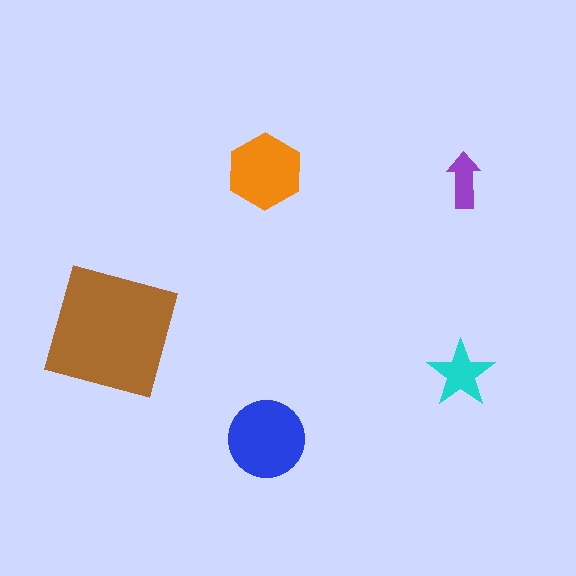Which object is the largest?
The brown square.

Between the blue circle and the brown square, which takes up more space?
The brown square.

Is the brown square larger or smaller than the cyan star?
Larger.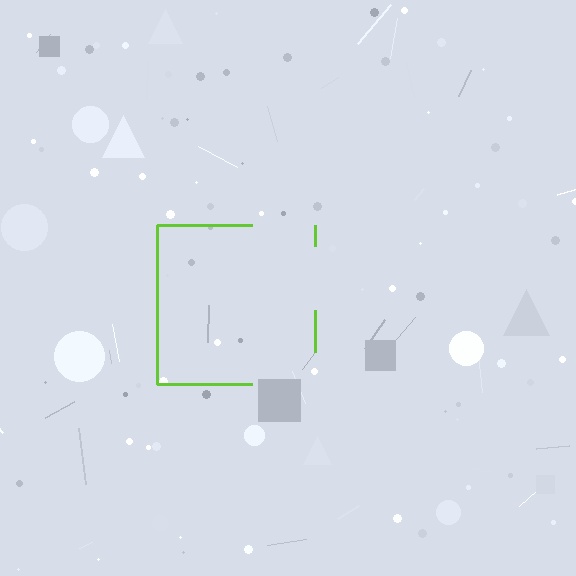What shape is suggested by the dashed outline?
The dashed outline suggests a square.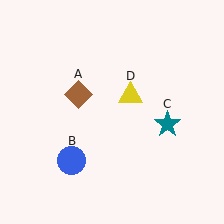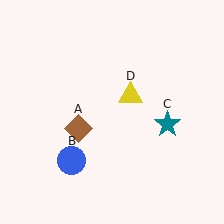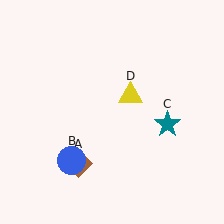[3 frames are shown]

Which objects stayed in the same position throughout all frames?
Blue circle (object B) and teal star (object C) and yellow triangle (object D) remained stationary.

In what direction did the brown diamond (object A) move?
The brown diamond (object A) moved down.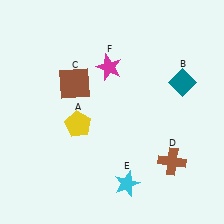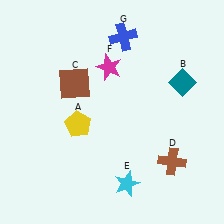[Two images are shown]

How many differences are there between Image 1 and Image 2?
There is 1 difference between the two images.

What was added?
A blue cross (G) was added in Image 2.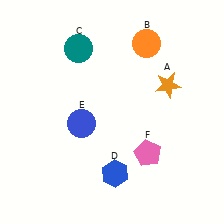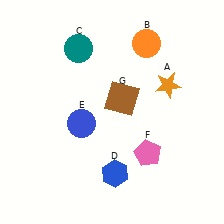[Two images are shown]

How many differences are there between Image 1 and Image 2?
There is 1 difference between the two images.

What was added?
A brown square (G) was added in Image 2.